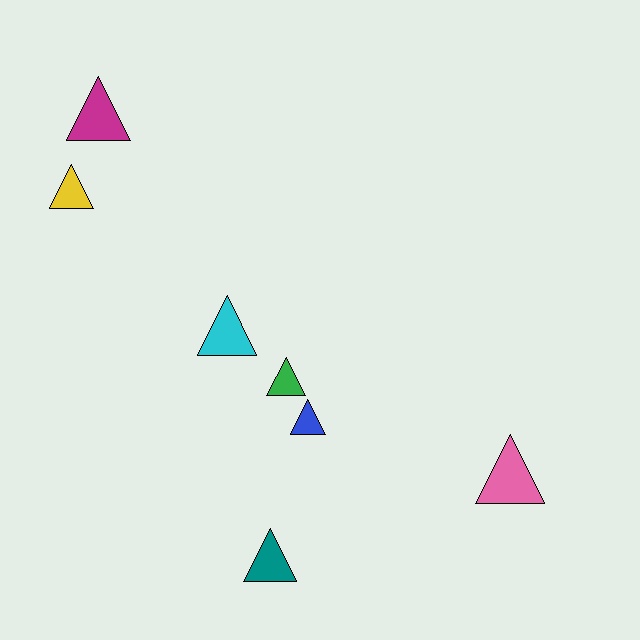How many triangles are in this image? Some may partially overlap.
There are 7 triangles.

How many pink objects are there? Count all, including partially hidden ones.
There is 1 pink object.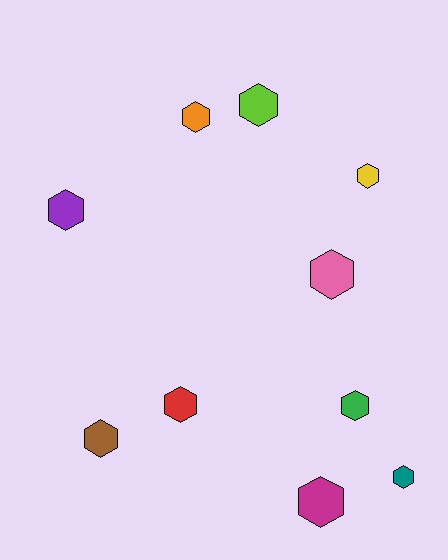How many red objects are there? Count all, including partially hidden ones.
There is 1 red object.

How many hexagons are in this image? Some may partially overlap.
There are 10 hexagons.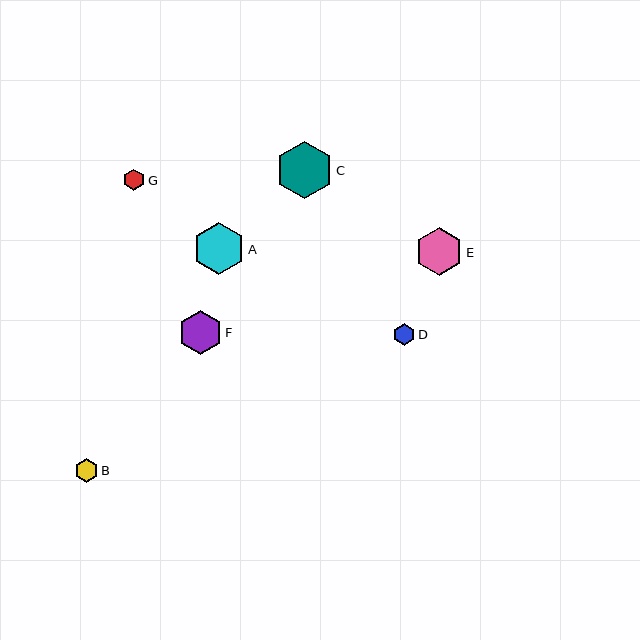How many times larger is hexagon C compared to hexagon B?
Hexagon C is approximately 2.4 times the size of hexagon B.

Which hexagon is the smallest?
Hexagon G is the smallest with a size of approximately 21 pixels.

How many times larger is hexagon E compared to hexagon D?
Hexagon E is approximately 2.2 times the size of hexagon D.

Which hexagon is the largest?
Hexagon C is the largest with a size of approximately 58 pixels.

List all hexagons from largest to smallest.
From largest to smallest: C, A, E, F, B, D, G.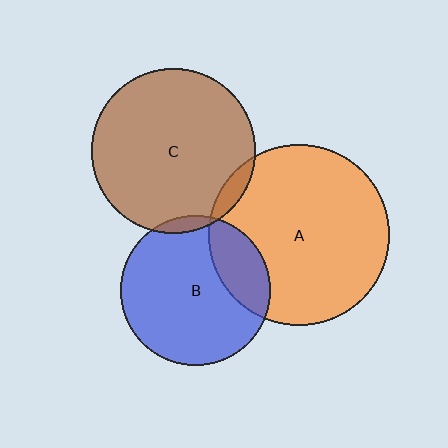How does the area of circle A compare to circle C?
Approximately 1.2 times.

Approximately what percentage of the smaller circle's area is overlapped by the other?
Approximately 5%.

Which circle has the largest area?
Circle A (orange).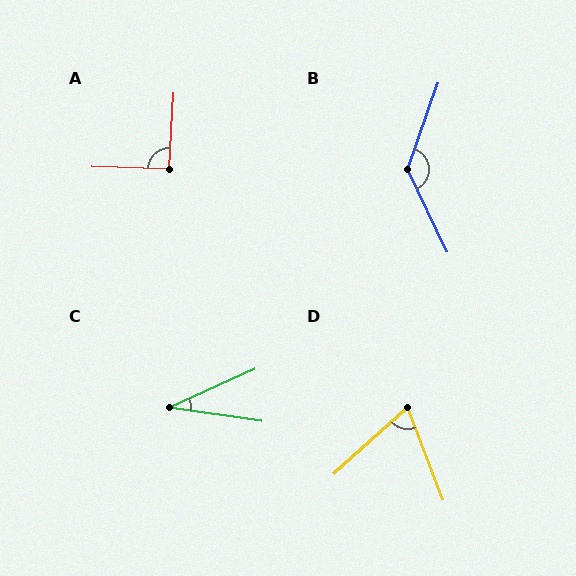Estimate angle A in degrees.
Approximately 91 degrees.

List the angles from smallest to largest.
C (33°), D (69°), A (91°), B (135°).